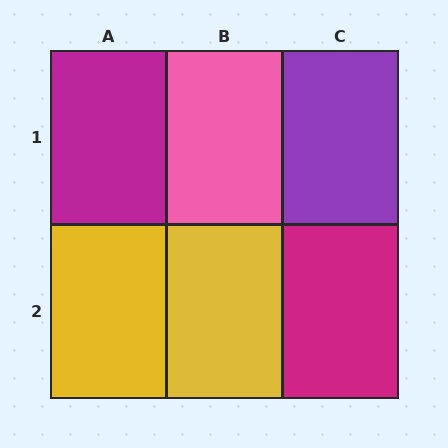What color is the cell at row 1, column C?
Purple.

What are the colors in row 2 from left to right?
Yellow, yellow, magenta.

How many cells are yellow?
2 cells are yellow.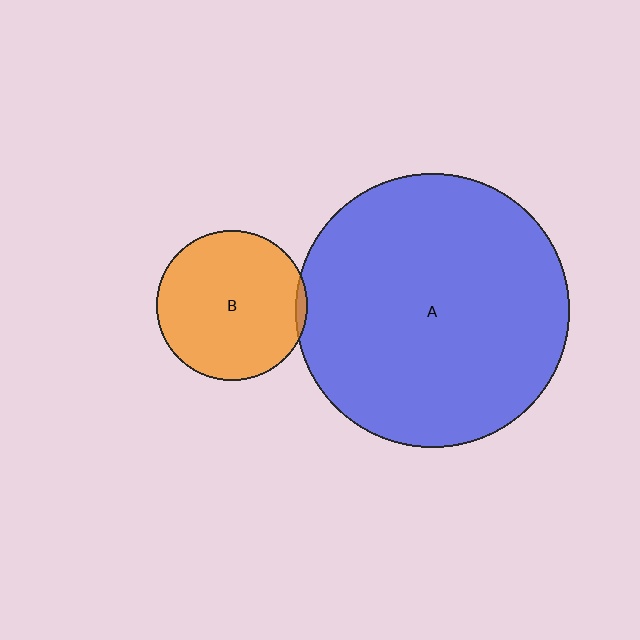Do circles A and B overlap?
Yes.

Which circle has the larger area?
Circle A (blue).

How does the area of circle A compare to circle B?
Approximately 3.3 times.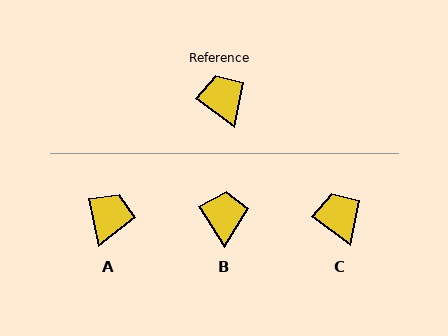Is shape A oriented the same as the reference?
No, it is off by about 42 degrees.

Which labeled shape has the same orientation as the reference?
C.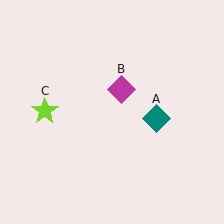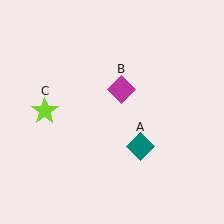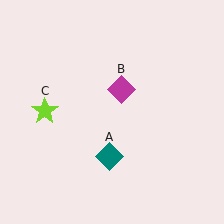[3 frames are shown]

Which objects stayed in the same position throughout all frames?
Magenta diamond (object B) and lime star (object C) remained stationary.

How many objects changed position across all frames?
1 object changed position: teal diamond (object A).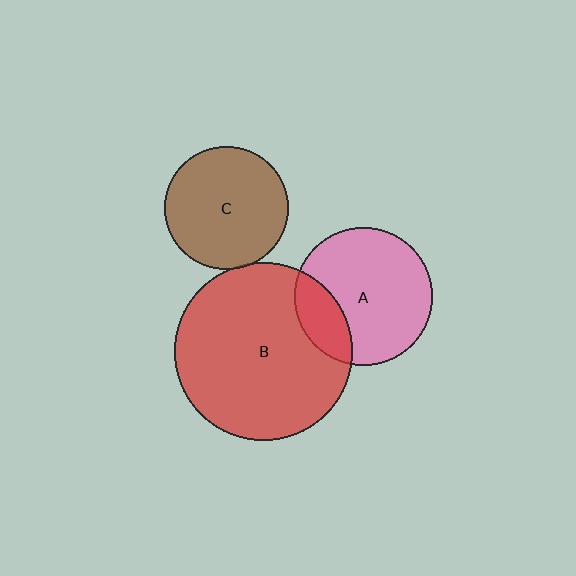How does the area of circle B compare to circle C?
Approximately 2.1 times.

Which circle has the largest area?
Circle B (red).